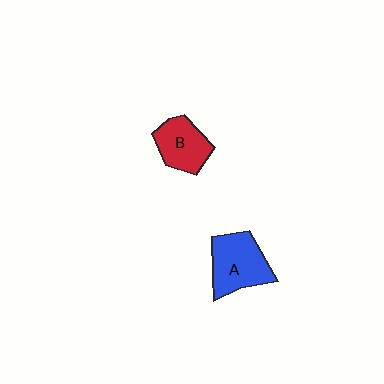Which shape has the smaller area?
Shape B (red).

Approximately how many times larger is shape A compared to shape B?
Approximately 1.3 times.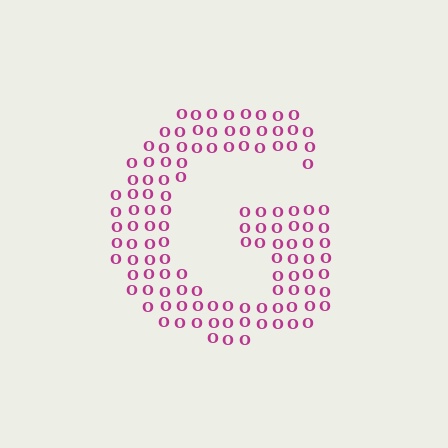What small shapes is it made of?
It is made of small letter O's.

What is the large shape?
The large shape is the letter G.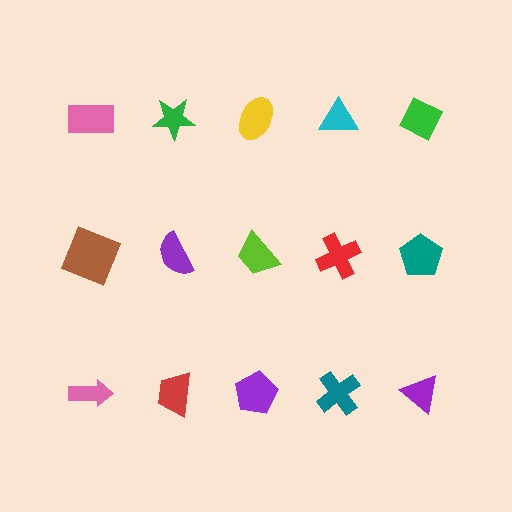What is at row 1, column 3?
A yellow ellipse.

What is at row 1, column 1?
A pink rectangle.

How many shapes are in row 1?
5 shapes.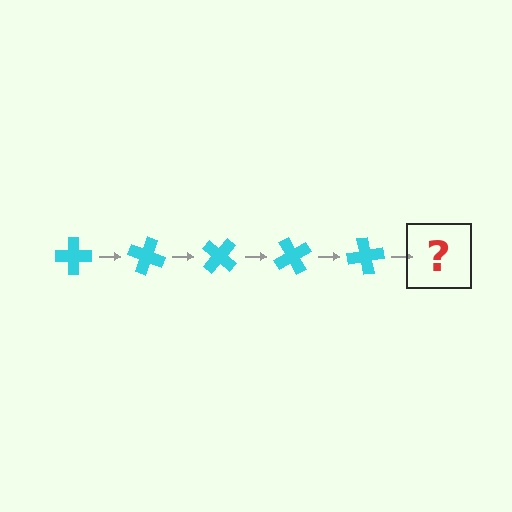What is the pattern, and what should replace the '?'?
The pattern is that the cross rotates 20 degrees each step. The '?' should be a cyan cross rotated 100 degrees.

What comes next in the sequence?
The next element should be a cyan cross rotated 100 degrees.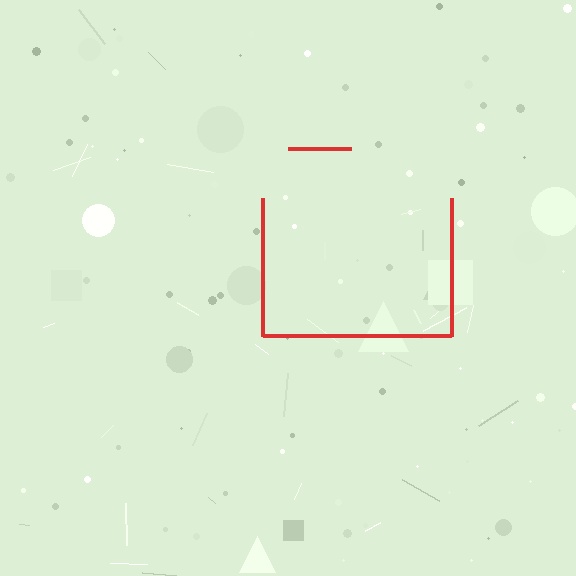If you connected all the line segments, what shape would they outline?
They would outline a square.